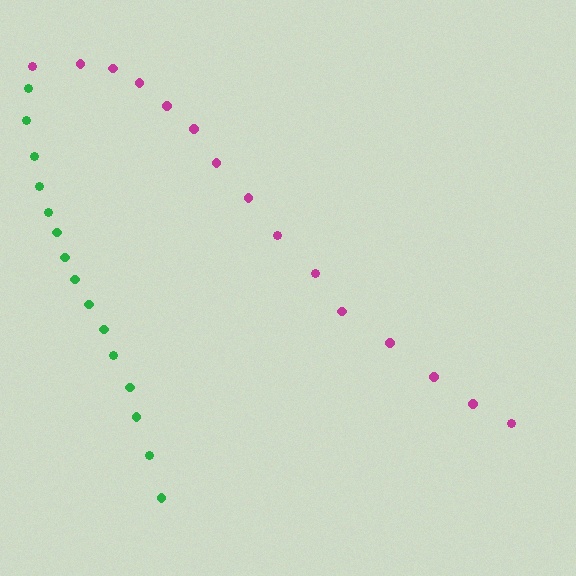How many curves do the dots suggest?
There are 2 distinct paths.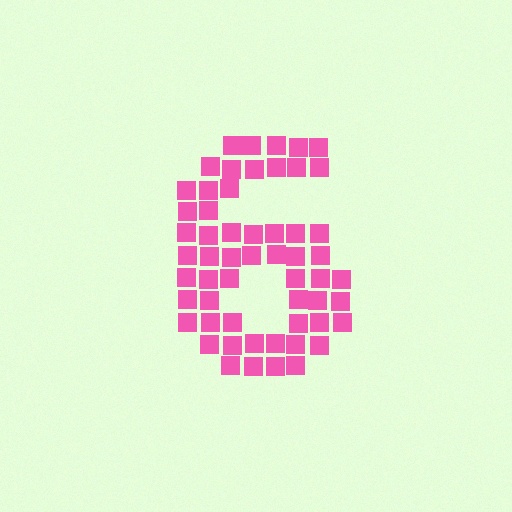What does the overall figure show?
The overall figure shows the digit 6.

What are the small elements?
The small elements are squares.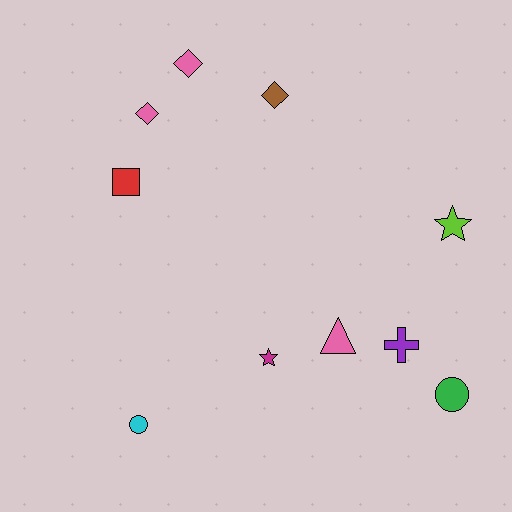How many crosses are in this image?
There is 1 cross.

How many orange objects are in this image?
There are no orange objects.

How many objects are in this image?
There are 10 objects.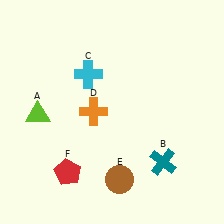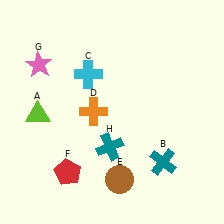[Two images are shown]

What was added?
A pink star (G), a teal cross (H) were added in Image 2.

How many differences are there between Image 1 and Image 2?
There are 2 differences between the two images.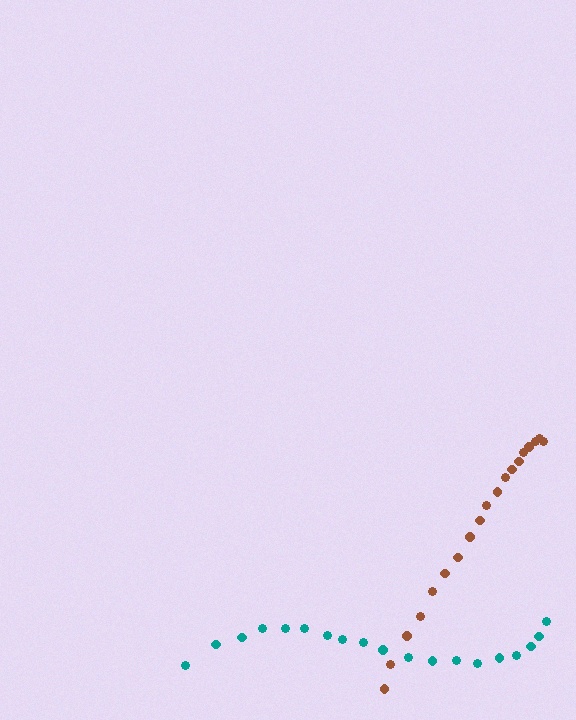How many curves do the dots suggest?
There are 2 distinct paths.